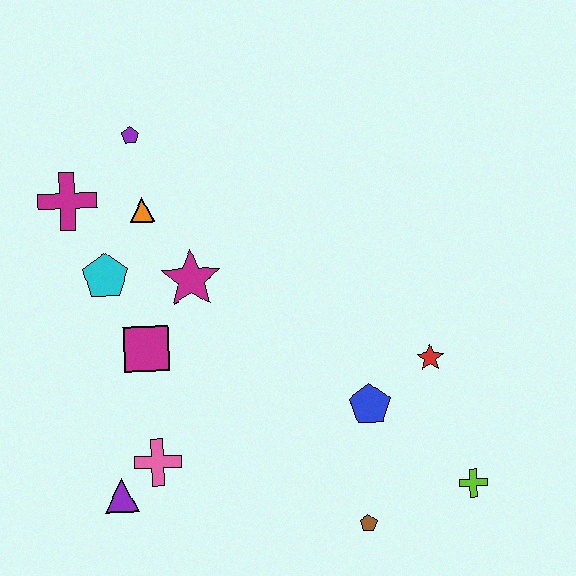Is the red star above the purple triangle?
Yes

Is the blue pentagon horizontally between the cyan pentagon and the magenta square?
No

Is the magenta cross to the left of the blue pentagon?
Yes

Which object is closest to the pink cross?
The purple triangle is closest to the pink cross.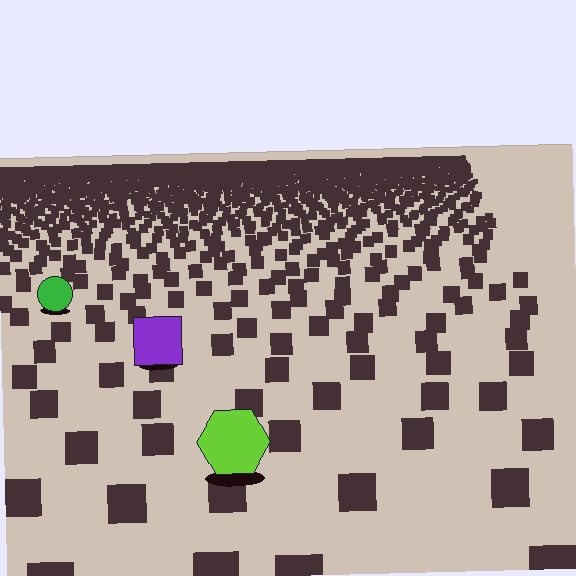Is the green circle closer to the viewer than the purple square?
No. The purple square is closer — you can tell from the texture gradient: the ground texture is coarser near it.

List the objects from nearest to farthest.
From nearest to farthest: the lime hexagon, the purple square, the green circle.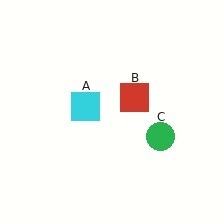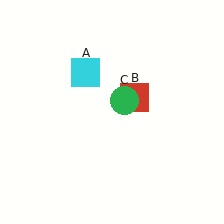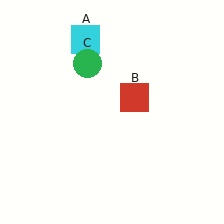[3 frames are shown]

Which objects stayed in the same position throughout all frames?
Red square (object B) remained stationary.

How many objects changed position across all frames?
2 objects changed position: cyan square (object A), green circle (object C).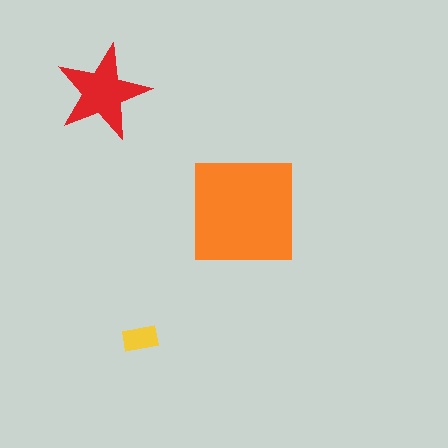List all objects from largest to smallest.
The orange square, the red star, the yellow rectangle.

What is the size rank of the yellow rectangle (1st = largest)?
3rd.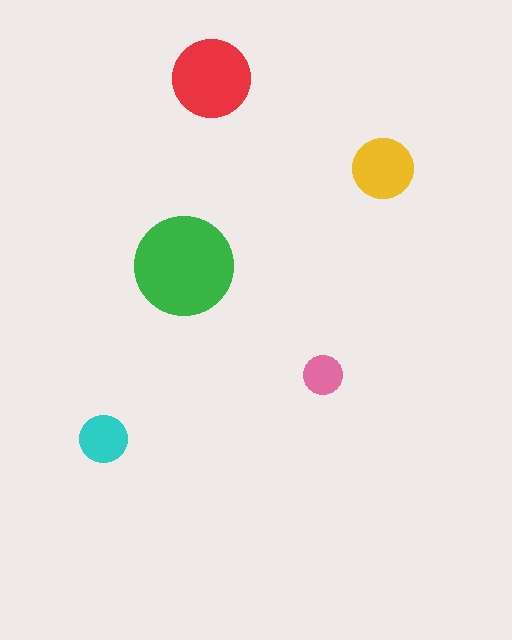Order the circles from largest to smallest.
the green one, the red one, the yellow one, the cyan one, the pink one.